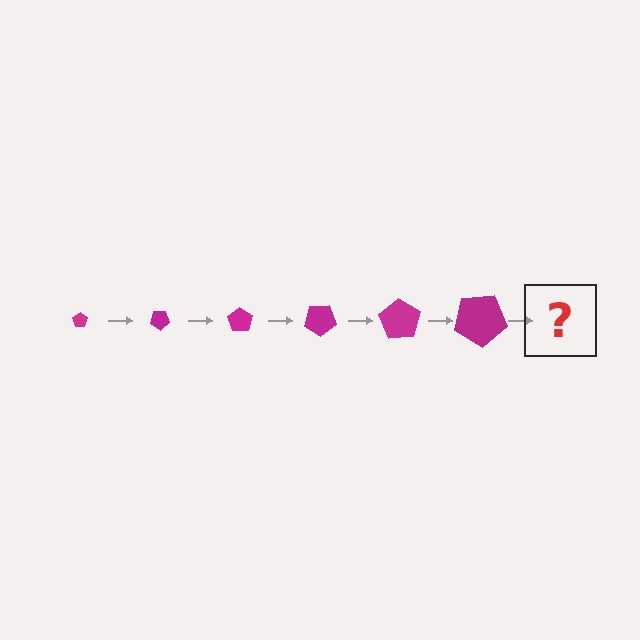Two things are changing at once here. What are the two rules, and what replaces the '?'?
The two rules are that the pentagon grows larger each step and it rotates 35 degrees each step. The '?' should be a pentagon, larger than the previous one and rotated 210 degrees from the start.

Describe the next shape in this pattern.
It should be a pentagon, larger than the previous one and rotated 210 degrees from the start.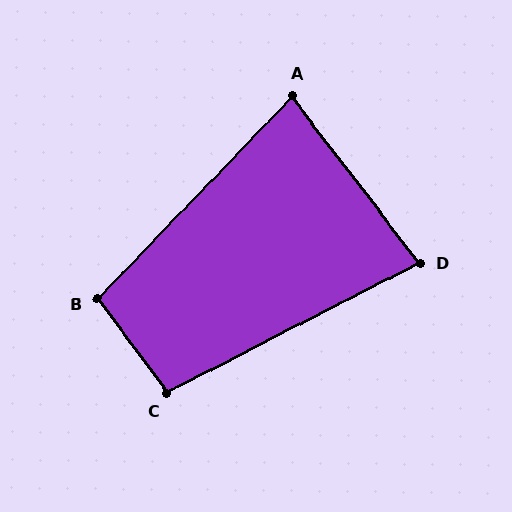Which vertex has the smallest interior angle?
D, at approximately 80 degrees.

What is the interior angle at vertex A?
Approximately 81 degrees (acute).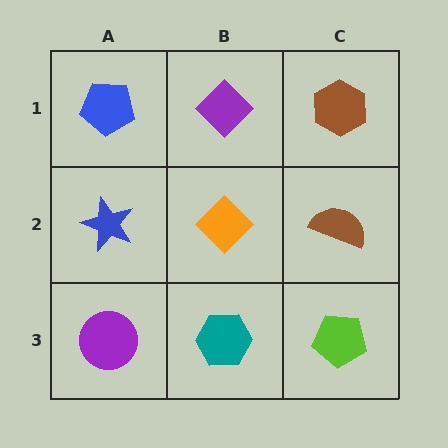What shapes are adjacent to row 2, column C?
A brown hexagon (row 1, column C), a lime pentagon (row 3, column C), an orange diamond (row 2, column B).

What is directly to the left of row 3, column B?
A purple circle.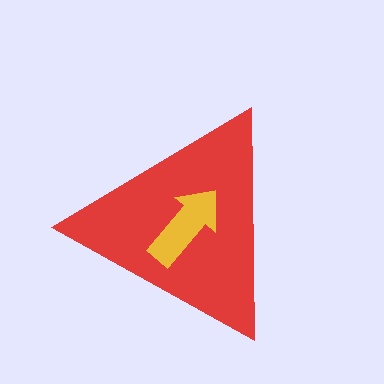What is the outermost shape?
The red triangle.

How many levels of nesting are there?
2.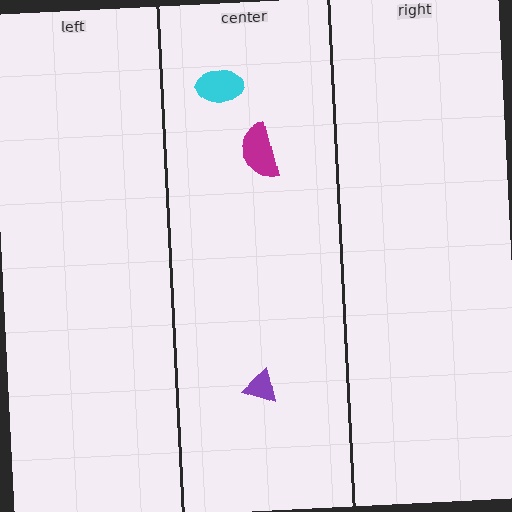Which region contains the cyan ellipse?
The center region.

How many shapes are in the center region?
3.